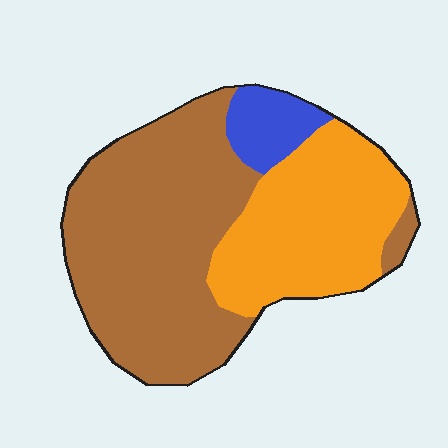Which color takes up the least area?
Blue, at roughly 10%.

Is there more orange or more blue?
Orange.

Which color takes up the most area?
Brown, at roughly 55%.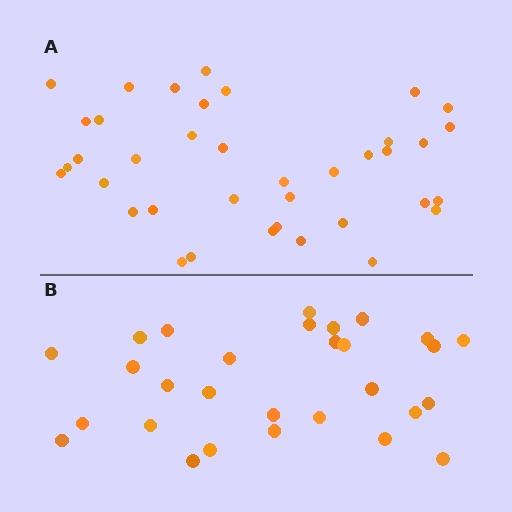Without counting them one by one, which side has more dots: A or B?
Region A (the top region) has more dots.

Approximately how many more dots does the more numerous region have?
Region A has roughly 8 or so more dots than region B.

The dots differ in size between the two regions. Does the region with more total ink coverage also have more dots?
No. Region B has more total ink coverage because its dots are larger, but region A actually contains more individual dots. Total area can be misleading — the number of items is what matters here.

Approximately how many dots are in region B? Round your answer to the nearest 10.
About 30 dots. (The exact count is 29, which rounds to 30.)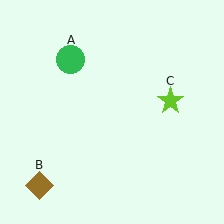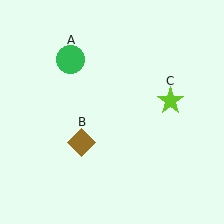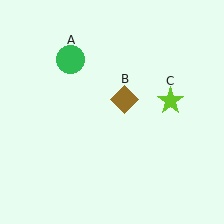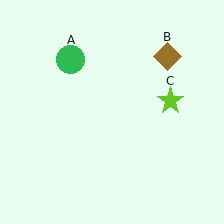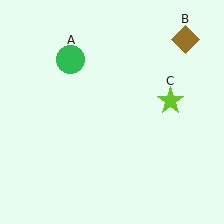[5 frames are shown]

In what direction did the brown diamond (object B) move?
The brown diamond (object B) moved up and to the right.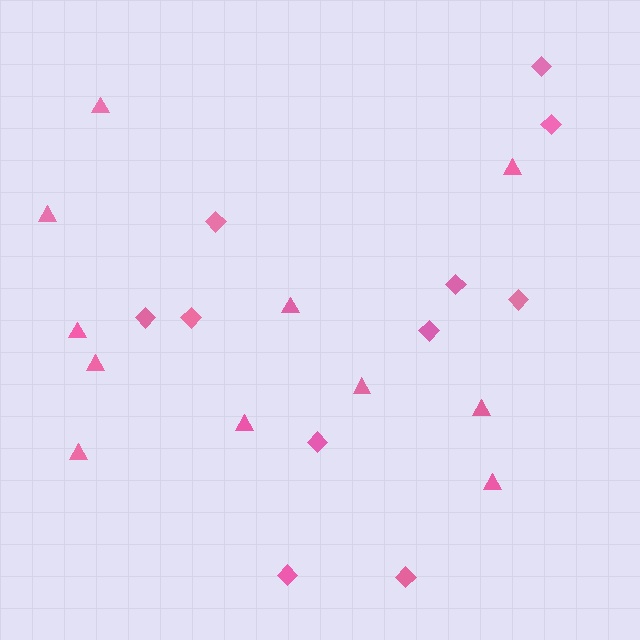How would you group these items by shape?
There are 2 groups: one group of diamonds (11) and one group of triangles (11).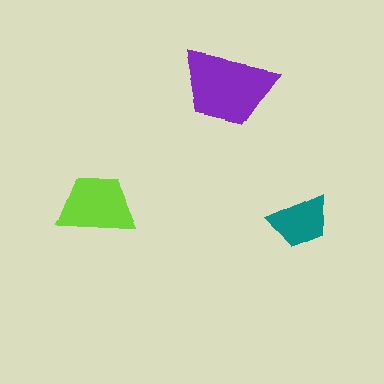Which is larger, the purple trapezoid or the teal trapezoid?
The purple one.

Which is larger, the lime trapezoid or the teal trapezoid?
The lime one.